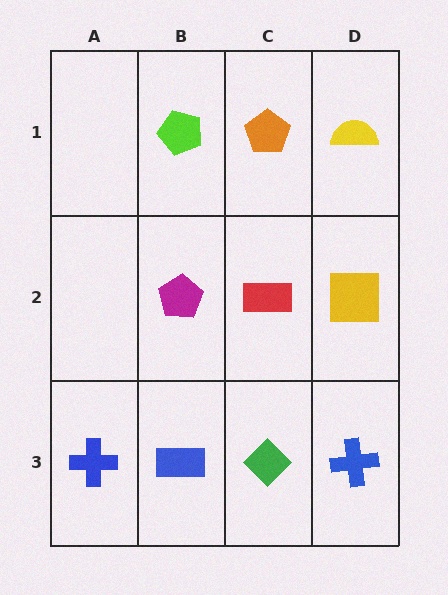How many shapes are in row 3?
4 shapes.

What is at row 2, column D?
A yellow square.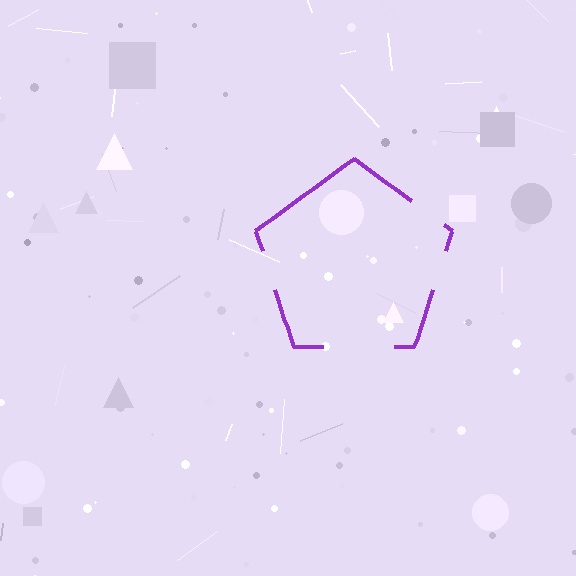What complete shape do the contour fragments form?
The contour fragments form a pentagon.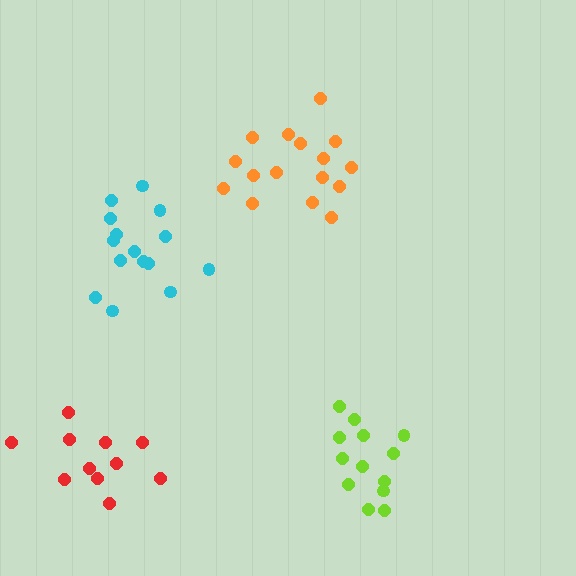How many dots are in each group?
Group 1: 13 dots, Group 2: 11 dots, Group 3: 15 dots, Group 4: 16 dots (55 total).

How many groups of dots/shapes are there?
There are 4 groups.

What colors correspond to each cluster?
The clusters are colored: lime, red, cyan, orange.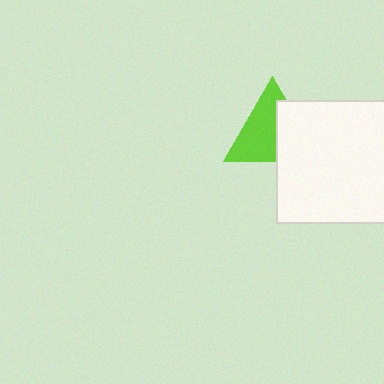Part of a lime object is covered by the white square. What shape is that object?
It is a triangle.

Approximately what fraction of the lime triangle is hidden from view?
Roughly 42% of the lime triangle is hidden behind the white square.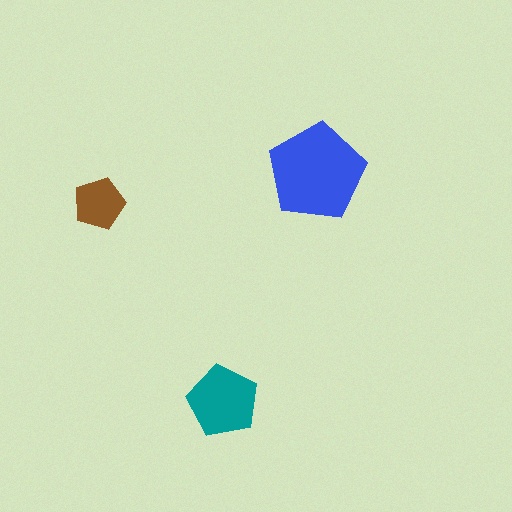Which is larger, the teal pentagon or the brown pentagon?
The teal one.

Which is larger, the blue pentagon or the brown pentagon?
The blue one.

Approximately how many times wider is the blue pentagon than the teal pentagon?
About 1.5 times wider.